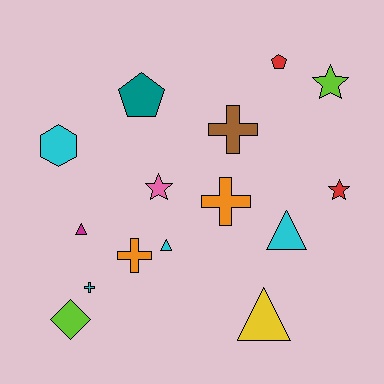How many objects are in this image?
There are 15 objects.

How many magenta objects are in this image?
There is 1 magenta object.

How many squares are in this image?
There are no squares.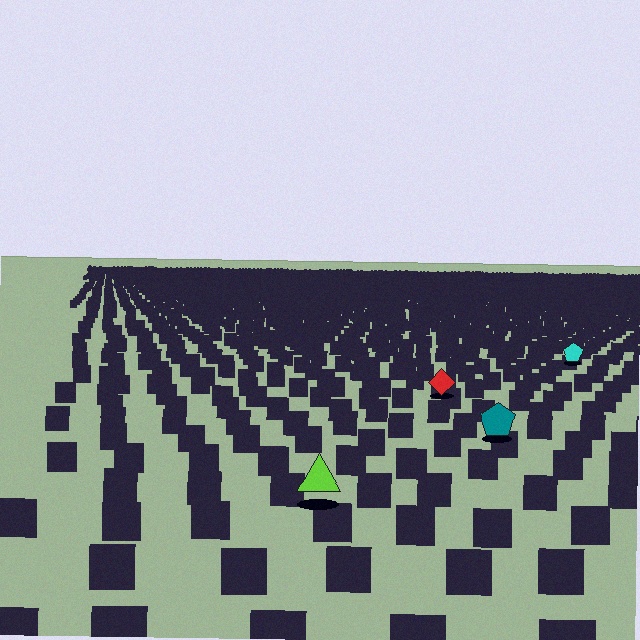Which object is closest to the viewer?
The lime triangle is closest. The texture marks near it are larger and more spread out.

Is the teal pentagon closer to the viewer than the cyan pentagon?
Yes. The teal pentagon is closer — you can tell from the texture gradient: the ground texture is coarser near it.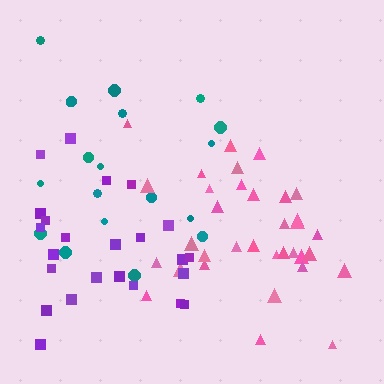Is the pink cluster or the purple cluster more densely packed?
Pink.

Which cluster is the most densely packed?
Pink.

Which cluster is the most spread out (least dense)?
Teal.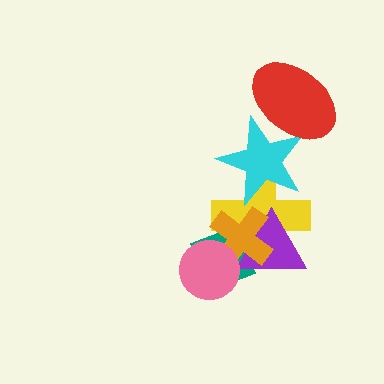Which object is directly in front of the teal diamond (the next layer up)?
The yellow cross is directly in front of the teal diamond.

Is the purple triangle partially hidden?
Yes, it is partially covered by another shape.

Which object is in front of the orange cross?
The pink circle is in front of the orange cross.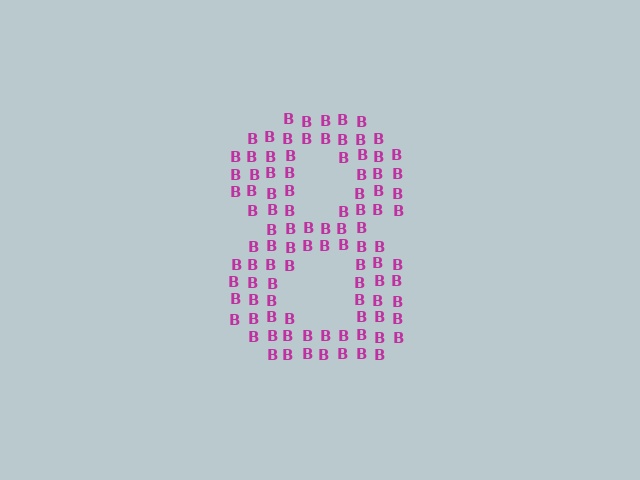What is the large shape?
The large shape is the digit 8.